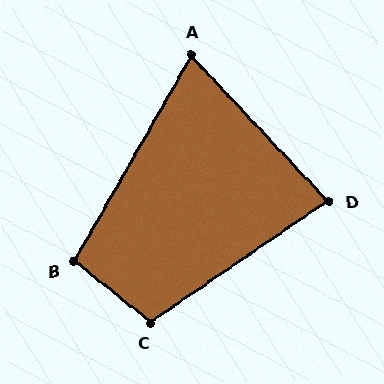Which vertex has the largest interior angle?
C, at approximately 107 degrees.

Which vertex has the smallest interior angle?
A, at approximately 73 degrees.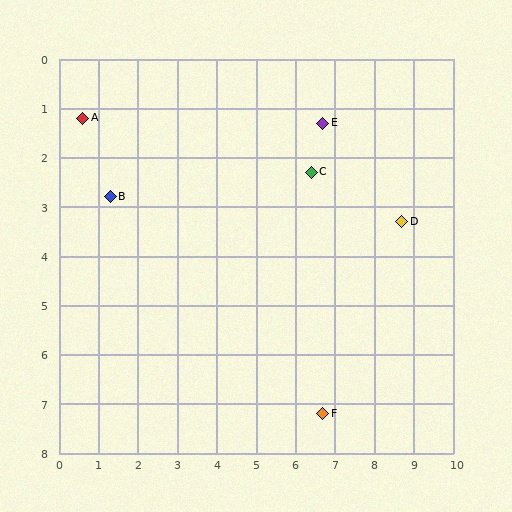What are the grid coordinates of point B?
Point B is at approximately (1.3, 2.8).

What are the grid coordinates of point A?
Point A is at approximately (0.6, 1.2).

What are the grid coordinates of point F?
Point F is at approximately (6.7, 7.2).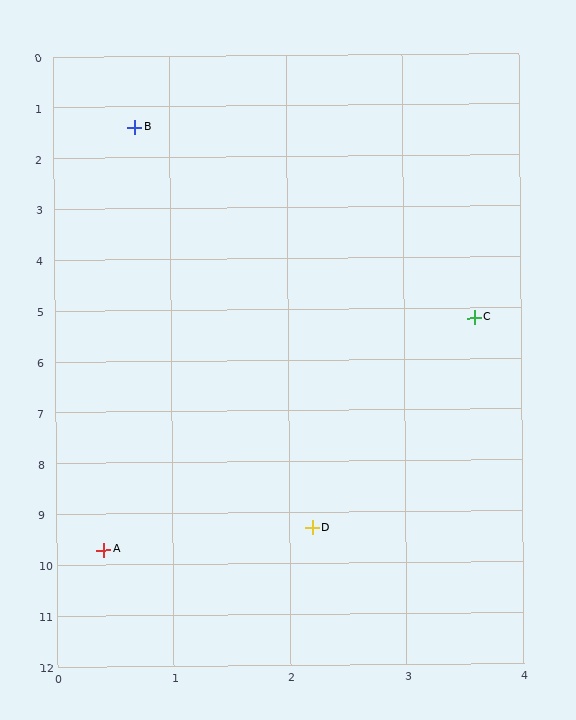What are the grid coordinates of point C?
Point C is at approximately (3.6, 5.2).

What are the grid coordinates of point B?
Point B is at approximately (0.7, 1.4).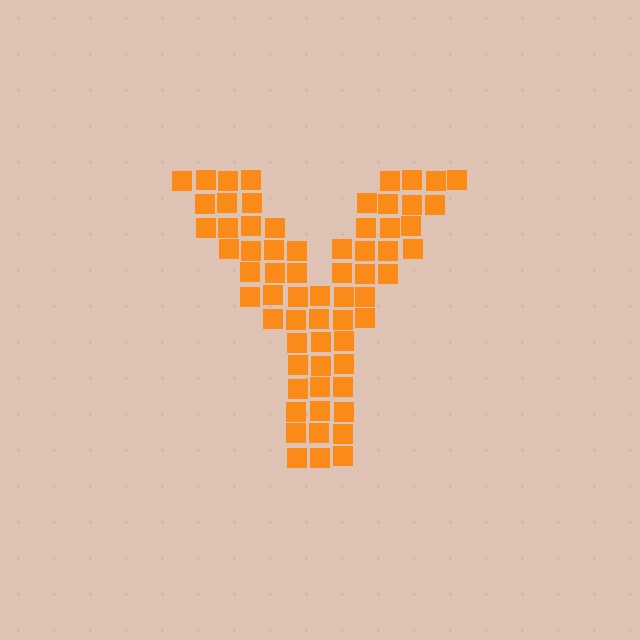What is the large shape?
The large shape is the letter Y.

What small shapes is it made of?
It is made of small squares.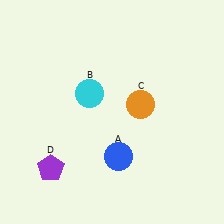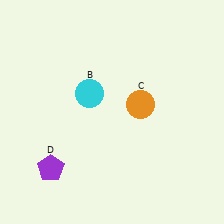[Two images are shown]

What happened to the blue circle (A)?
The blue circle (A) was removed in Image 2. It was in the bottom-right area of Image 1.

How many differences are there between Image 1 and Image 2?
There is 1 difference between the two images.